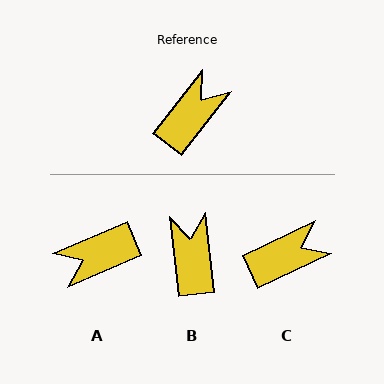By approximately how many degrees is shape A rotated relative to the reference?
Approximately 150 degrees counter-clockwise.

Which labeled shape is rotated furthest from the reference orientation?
A, about 150 degrees away.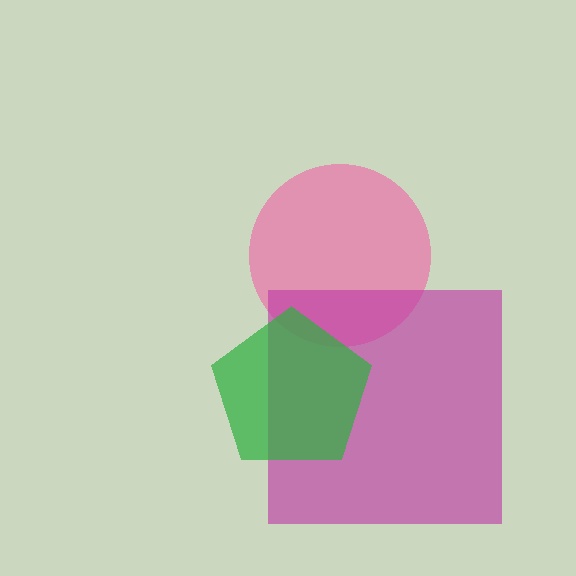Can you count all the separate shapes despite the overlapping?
Yes, there are 3 separate shapes.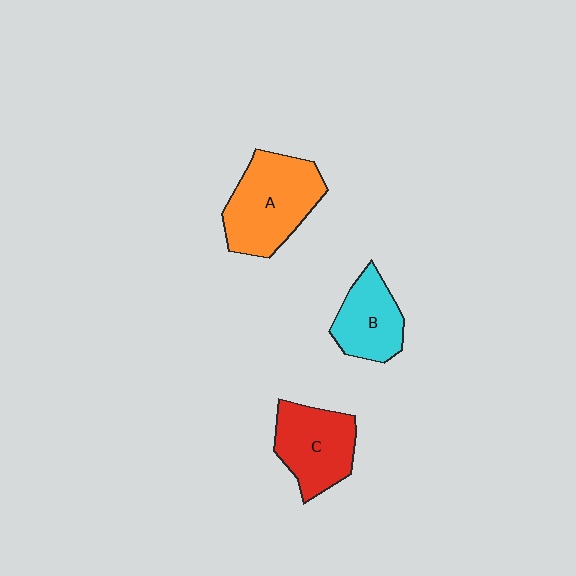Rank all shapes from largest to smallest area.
From largest to smallest: A (orange), C (red), B (cyan).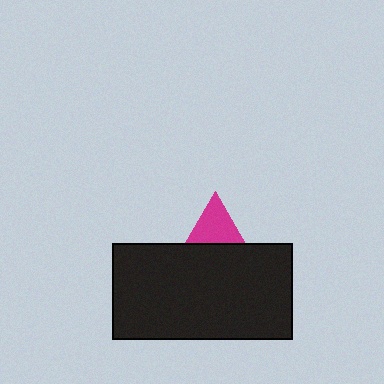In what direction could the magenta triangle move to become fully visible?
The magenta triangle could move up. That would shift it out from behind the black rectangle entirely.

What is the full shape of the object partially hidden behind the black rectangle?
The partially hidden object is a magenta triangle.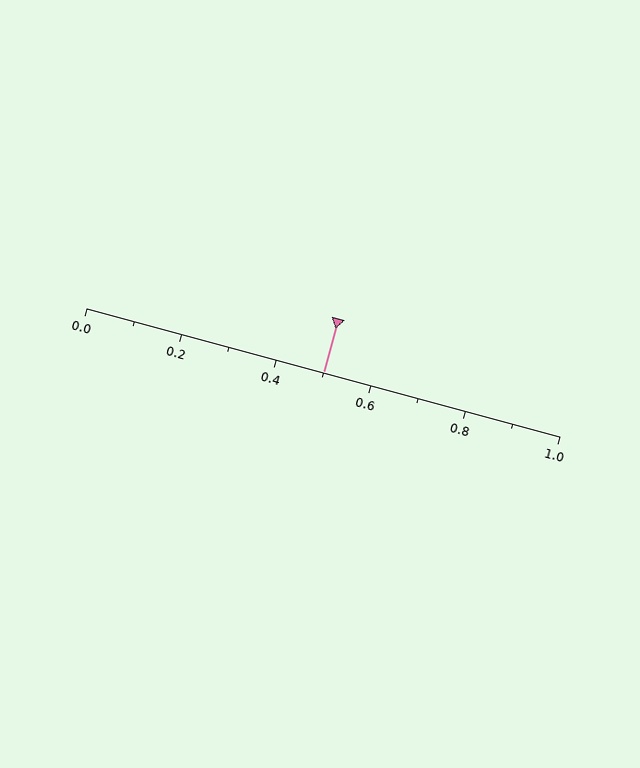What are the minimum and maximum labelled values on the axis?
The axis runs from 0.0 to 1.0.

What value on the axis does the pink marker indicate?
The marker indicates approximately 0.5.